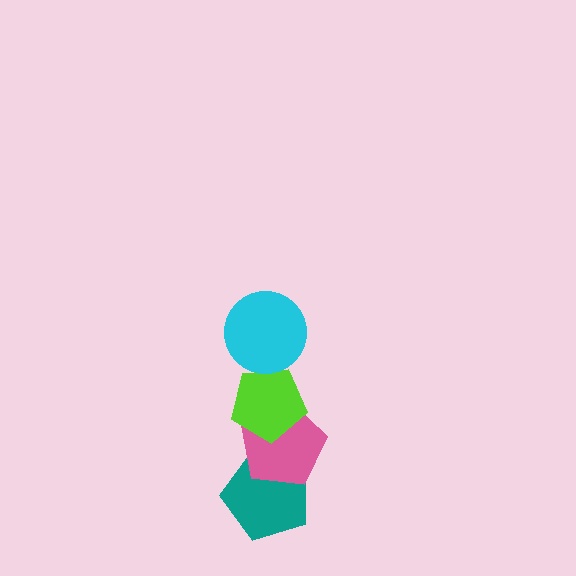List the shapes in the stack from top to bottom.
From top to bottom: the cyan circle, the lime pentagon, the pink pentagon, the teal pentagon.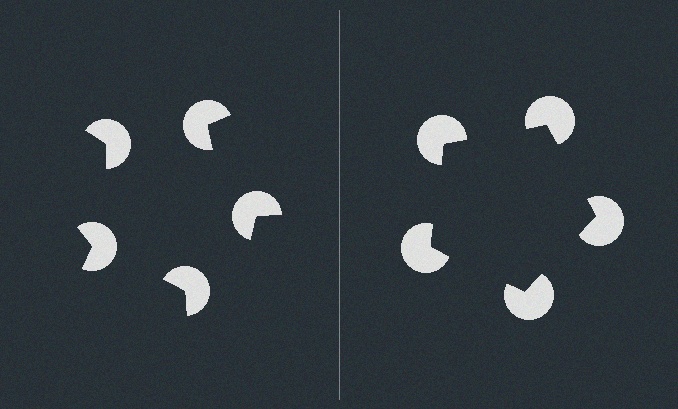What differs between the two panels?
The pac-man discs are positioned identically on both sides; only the wedge orientations differ. On the right they align to a pentagon; on the left they are misaligned.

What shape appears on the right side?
An illusory pentagon.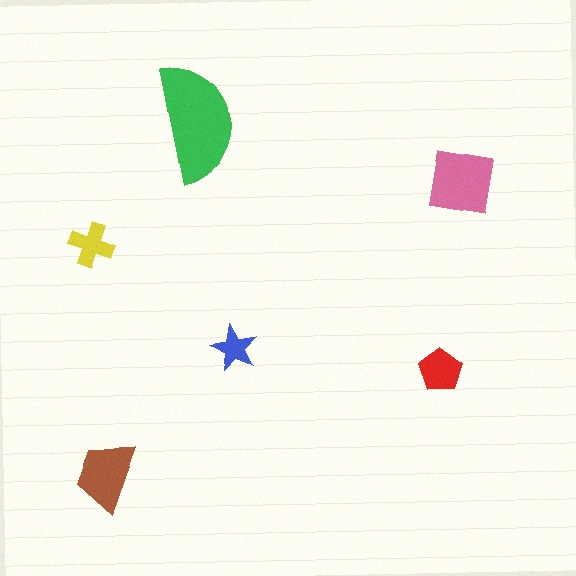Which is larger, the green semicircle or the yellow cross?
The green semicircle.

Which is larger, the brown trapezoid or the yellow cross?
The brown trapezoid.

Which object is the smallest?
The blue star.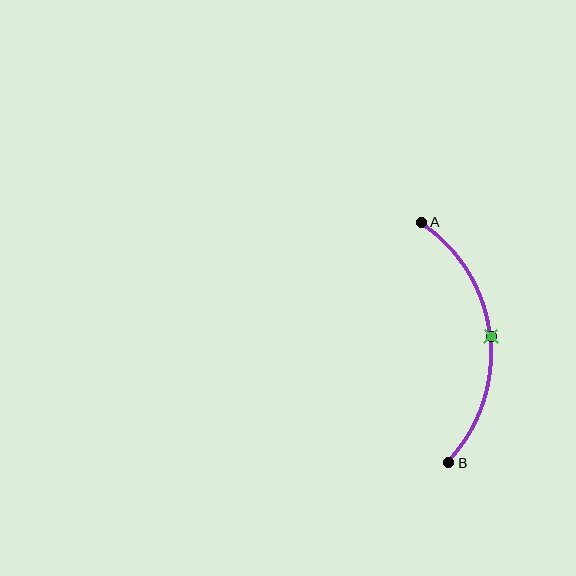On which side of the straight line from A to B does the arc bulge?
The arc bulges to the right of the straight line connecting A and B.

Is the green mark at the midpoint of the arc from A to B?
Yes. The green mark lies on the arc at equal arc-length from both A and B — it is the arc midpoint.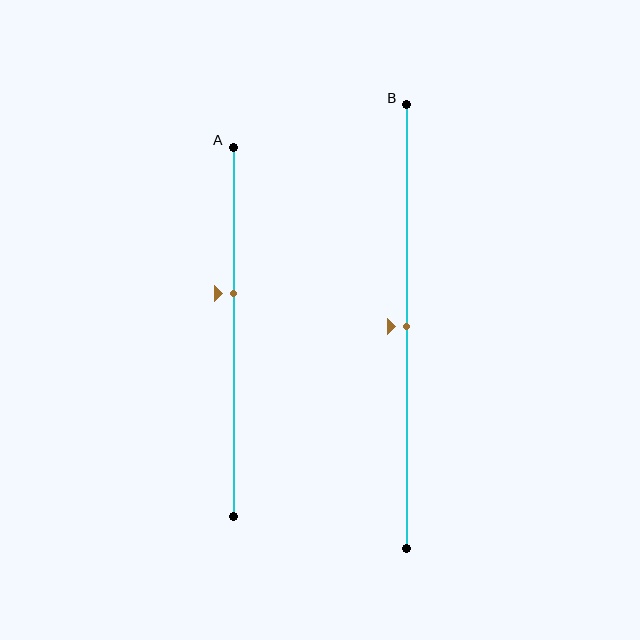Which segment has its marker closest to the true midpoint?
Segment B has its marker closest to the true midpoint.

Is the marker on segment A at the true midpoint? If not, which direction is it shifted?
No, the marker on segment A is shifted upward by about 10% of the segment length.